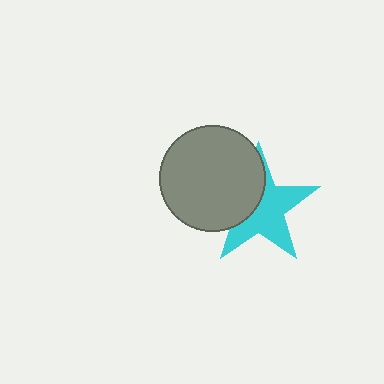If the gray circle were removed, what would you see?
You would see the complete cyan star.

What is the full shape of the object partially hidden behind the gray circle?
The partially hidden object is a cyan star.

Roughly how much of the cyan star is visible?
About half of it is visible (roughly 61%).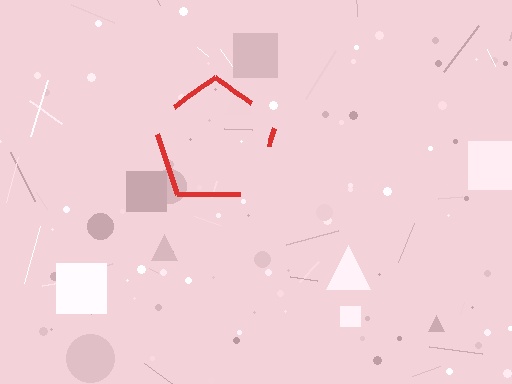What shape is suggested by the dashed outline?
The dashed outline suggests a pentagon.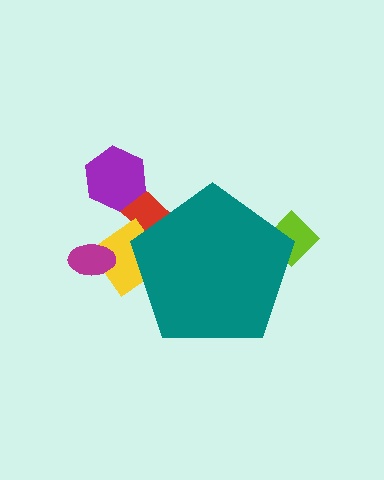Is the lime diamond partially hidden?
Yes, the lime diamond is partially hidden behind the teal pentagon.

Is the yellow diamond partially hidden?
Yes, the yellow diamond is partially hidden behind the teal pentagon.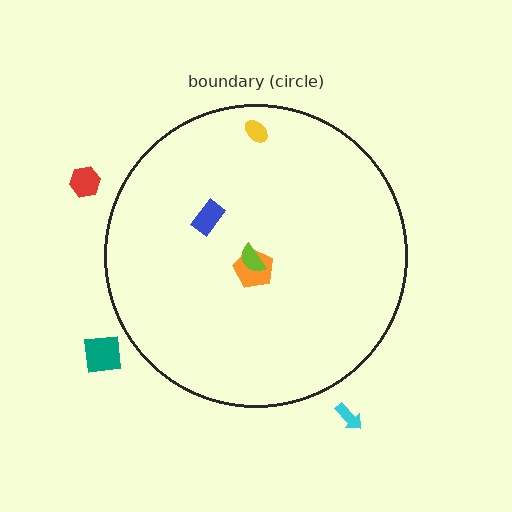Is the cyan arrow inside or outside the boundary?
Outside.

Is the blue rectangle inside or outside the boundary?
Inside.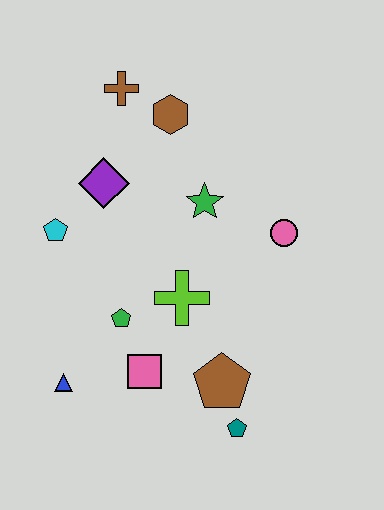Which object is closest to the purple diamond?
The cyan pentagon is closest to the purple diamond.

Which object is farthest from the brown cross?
The teal pentagon is farthest from the brown cross.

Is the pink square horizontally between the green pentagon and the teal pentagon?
Yes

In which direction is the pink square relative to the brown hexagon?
The pink square is below the brown hexagon.